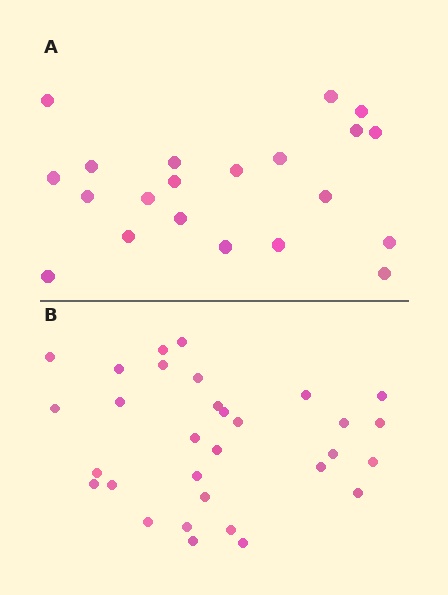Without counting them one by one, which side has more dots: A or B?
Region B (the bottom region) has more dots.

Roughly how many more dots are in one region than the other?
Region B has roughly 10 or so more dots than region A.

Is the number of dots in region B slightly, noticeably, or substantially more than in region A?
Region B has substantially more. The ratio is roughly 1.5 to 1.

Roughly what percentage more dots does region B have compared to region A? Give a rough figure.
About 50% more.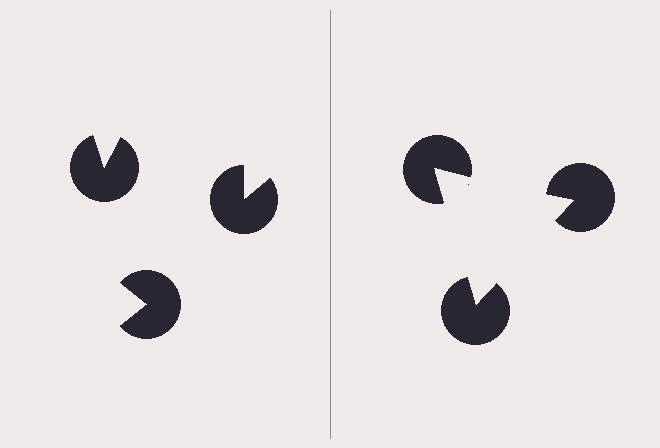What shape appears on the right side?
An illusory triangle.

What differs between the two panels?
The pac-man discs are positioned identically on both sides; only the wedge orientations differ. On the right they align to a triangle; on the left they are misaligned.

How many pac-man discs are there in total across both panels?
6 — 3 on each side.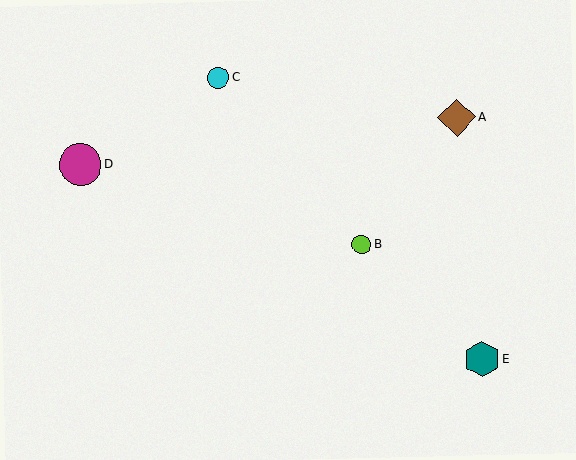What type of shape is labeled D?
Shape D is a magenta circle.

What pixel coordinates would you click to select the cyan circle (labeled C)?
Click at (218, 78) to select the cyan circle C.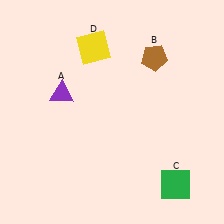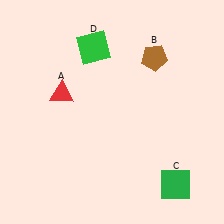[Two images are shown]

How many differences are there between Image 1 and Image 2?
There are 2 differences between the two images.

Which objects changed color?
A changed from purple to red. D changed from yellow to green.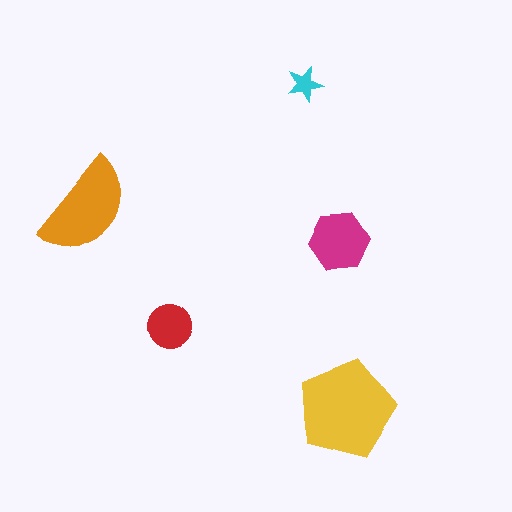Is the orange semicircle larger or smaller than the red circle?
Larger.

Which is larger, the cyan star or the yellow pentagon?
The yellow pentagon.